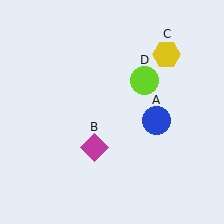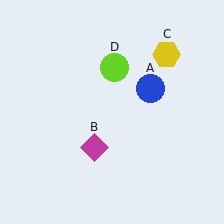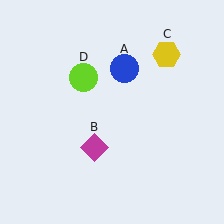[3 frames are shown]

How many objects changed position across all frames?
2 objects changed position: blue circle (object A), lime circle (object D).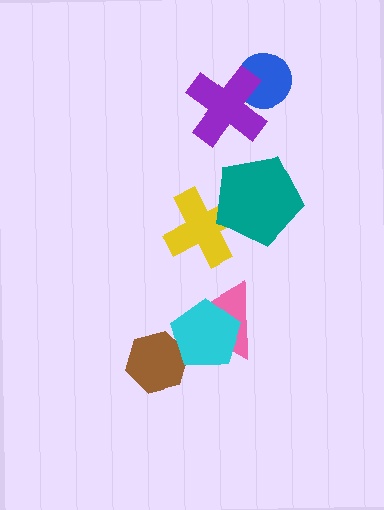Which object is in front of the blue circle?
The purple cross is in front of the blue circle.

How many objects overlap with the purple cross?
1 object overlaps with the purple cross.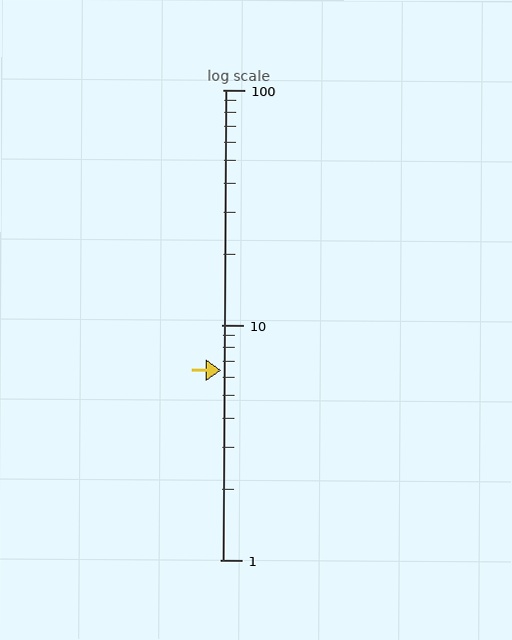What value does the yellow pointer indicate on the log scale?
The pointer indicates approximately 6.4.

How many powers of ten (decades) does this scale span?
The scale spans 2 decades, from 1 to 100.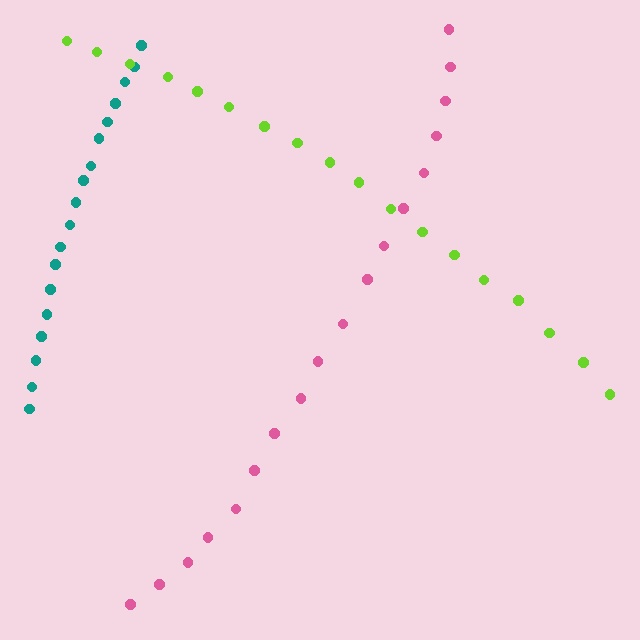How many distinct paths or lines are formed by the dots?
There are 3 distinct paths.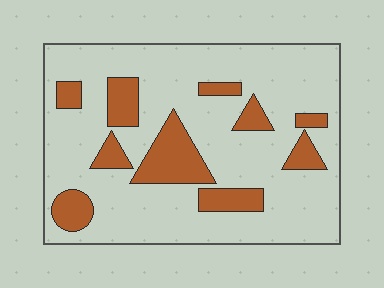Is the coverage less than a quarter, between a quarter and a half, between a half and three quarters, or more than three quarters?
Less than a quarter.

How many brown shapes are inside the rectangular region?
10.